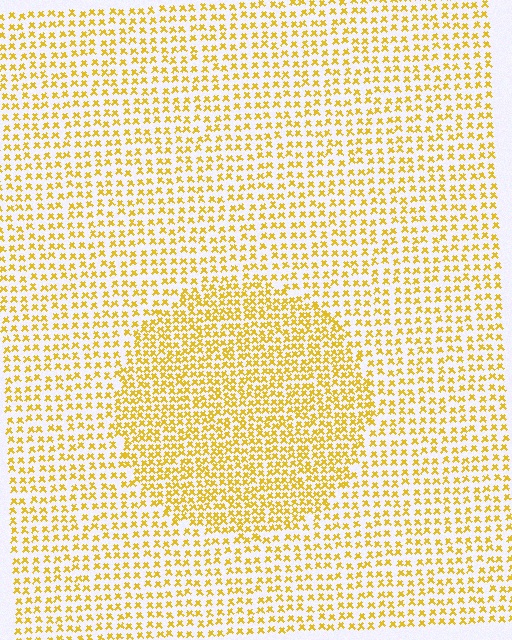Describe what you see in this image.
The image contains small yellow elements arranged at two different densities. A circle-shaped region is visible where the elements are more densely packed than the surrounding area.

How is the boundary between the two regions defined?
The boundary is defined by a change in element density (approximately 1.7x ratio). All elements are the same color, size, and shape.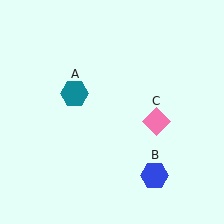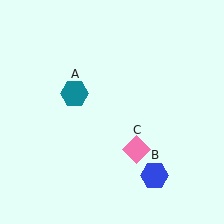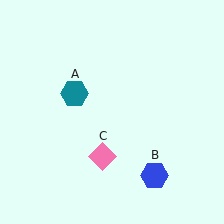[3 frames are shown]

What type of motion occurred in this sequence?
The pink diamond (object C) rotated clockwise around the center of the scene.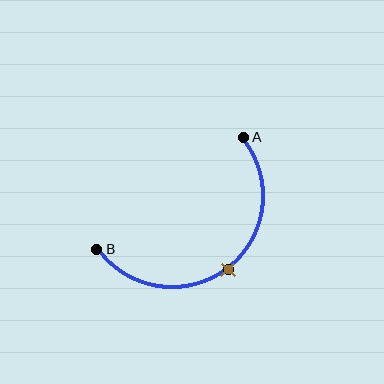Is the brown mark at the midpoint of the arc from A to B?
Yes. The brown mark lies on the arc at equal arc-length from both A and B — it is the arc midpoint.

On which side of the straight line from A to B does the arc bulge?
The arc bulges below and to the right of the straight line connecting A and B.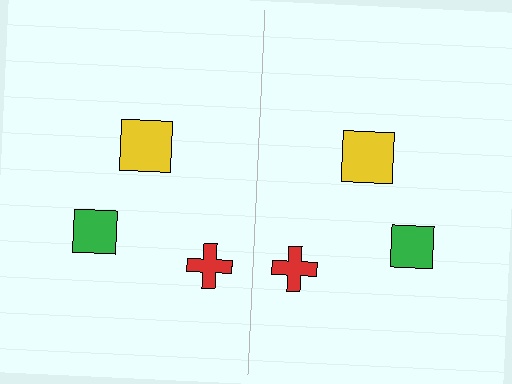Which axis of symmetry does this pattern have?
The pattern has a vertical axis of symmetry running through the center of the image.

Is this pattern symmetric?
Yes, this pattern has bilateral (reflection) symmetry.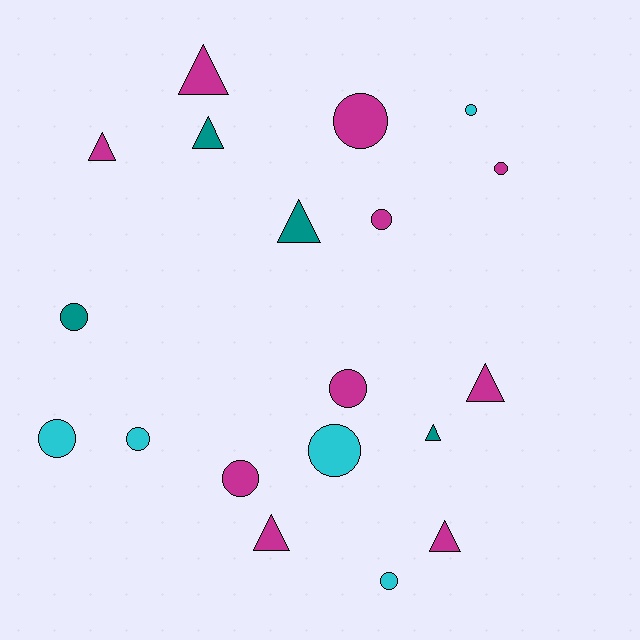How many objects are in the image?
There are 19 objects.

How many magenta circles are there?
There are 5 magenta circles.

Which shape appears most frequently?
Circle, with 11 objects.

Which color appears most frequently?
Magenta, with 10 objects.